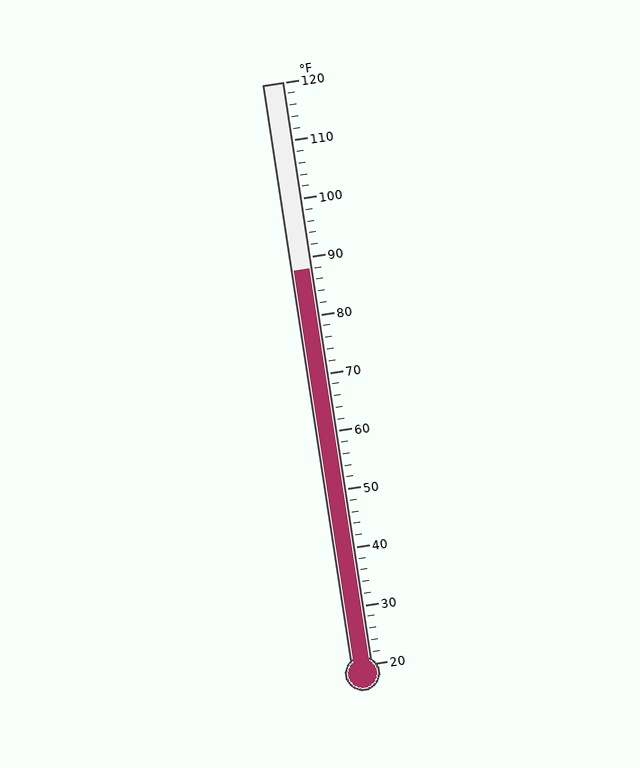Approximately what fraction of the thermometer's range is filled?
The thermometer is filled to approximately 70% of its range.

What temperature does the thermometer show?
The thermometer shows approximately 88°F.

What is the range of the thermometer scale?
The thermometer scale ranges from 20°F to 120°F.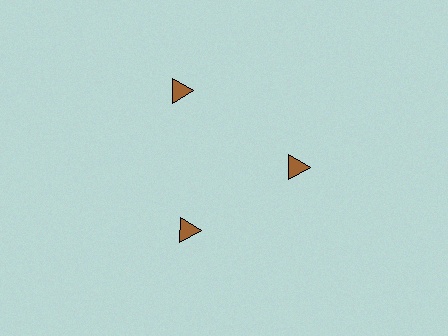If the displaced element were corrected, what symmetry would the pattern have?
It would have 3-fold rotational symmetry — the pattern would map onto itself every 120 degrees.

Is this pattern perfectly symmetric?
No. The 3 brown triangles are arranged in a ring, but one element near the 11 o'clock position is pushed outward from the center, breaking the 3-fold rotational symmetry.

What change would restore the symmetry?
The symmetry would be restored by moving it inward, back onto the ring so that all 3 triangles sit at equal angles and equal distance from the center.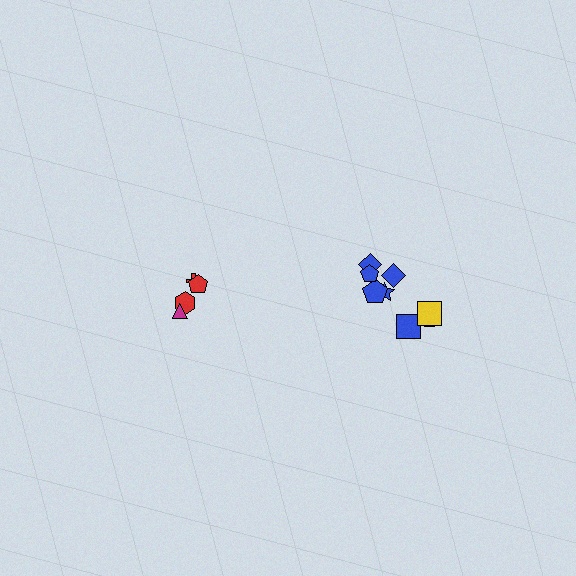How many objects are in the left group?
There are 4 objects.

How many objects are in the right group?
There are 8 objects.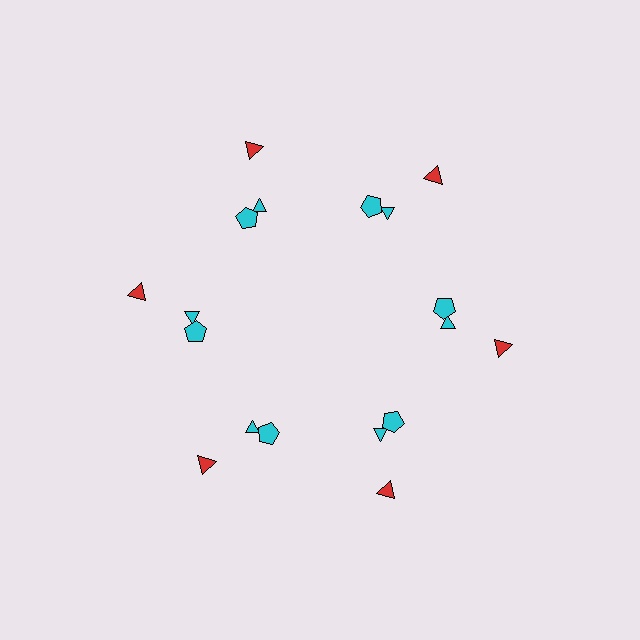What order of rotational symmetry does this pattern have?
This pattern has 6-fold rotational symmetry.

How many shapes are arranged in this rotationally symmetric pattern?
There are 18 shapes, arranged in 6 groups of 3.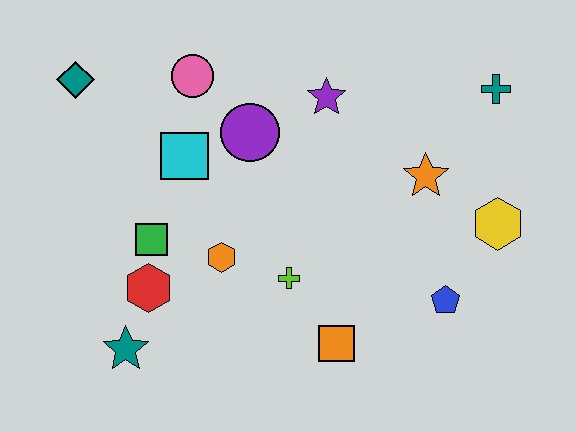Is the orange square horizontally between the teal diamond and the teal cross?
Yes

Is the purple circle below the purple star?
Yes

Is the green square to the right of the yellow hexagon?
No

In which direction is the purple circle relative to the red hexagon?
The purple circle is above the red hexagon.